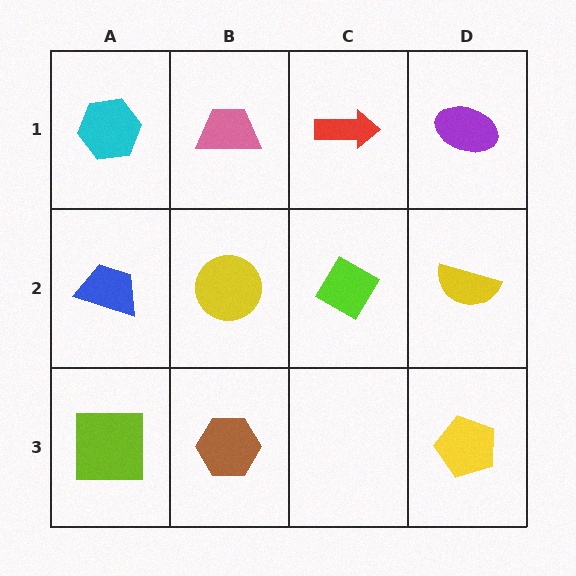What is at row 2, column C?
A lime diamond.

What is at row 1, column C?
A red arrow.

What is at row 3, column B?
A brown hexagon.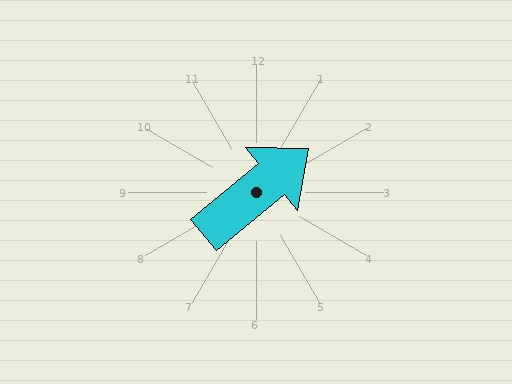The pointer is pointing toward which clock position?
Roughly 2 o'clock.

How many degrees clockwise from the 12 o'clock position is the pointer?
Approximately 50 degrees.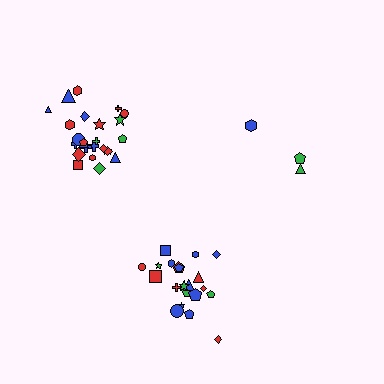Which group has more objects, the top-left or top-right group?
The top-left group.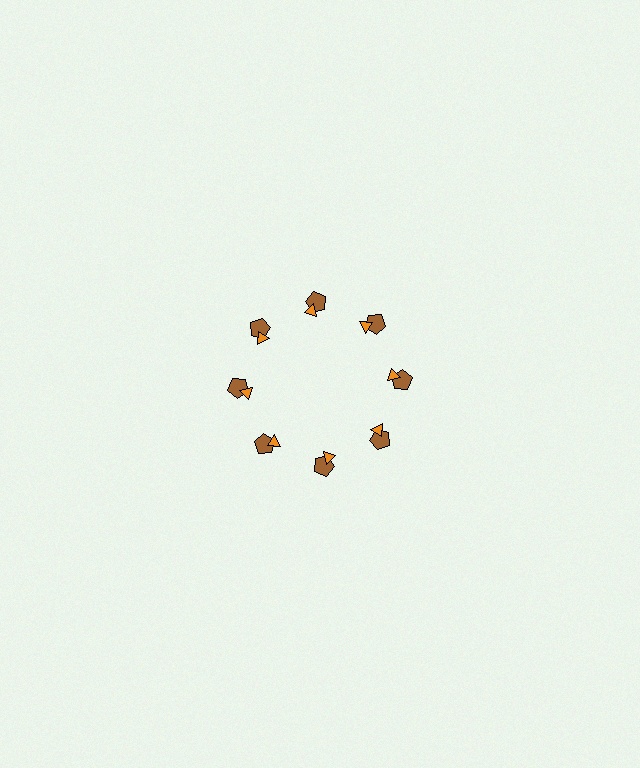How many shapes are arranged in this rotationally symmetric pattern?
There are 16 shapes, arranged in 8 groups of 2.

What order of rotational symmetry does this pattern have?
This pattern has 8-fold rotational symmetry.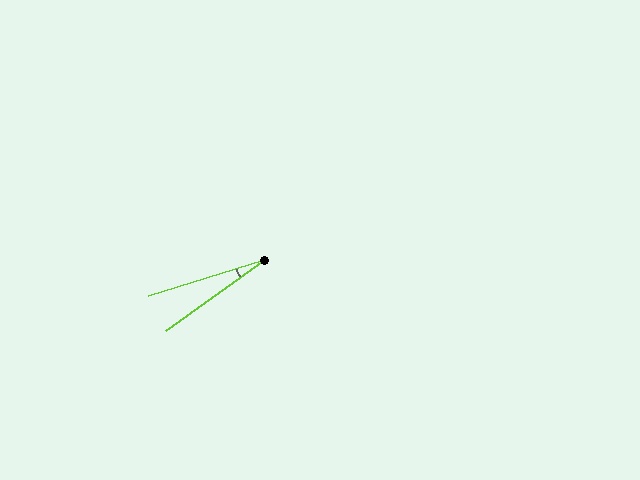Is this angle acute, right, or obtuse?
It is acute.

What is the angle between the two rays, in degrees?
Approximately 18 degrees.